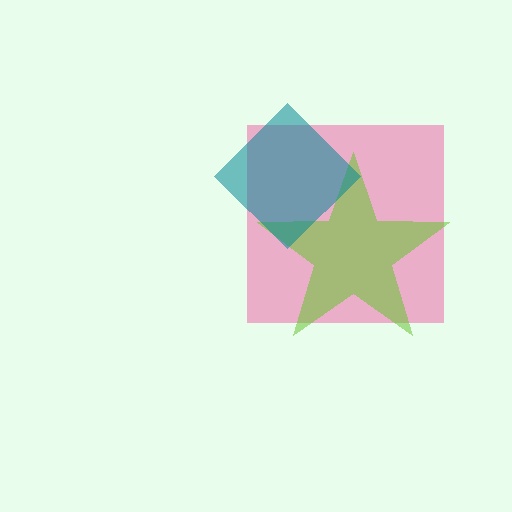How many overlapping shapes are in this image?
There are 3 overlapping shapes in the image.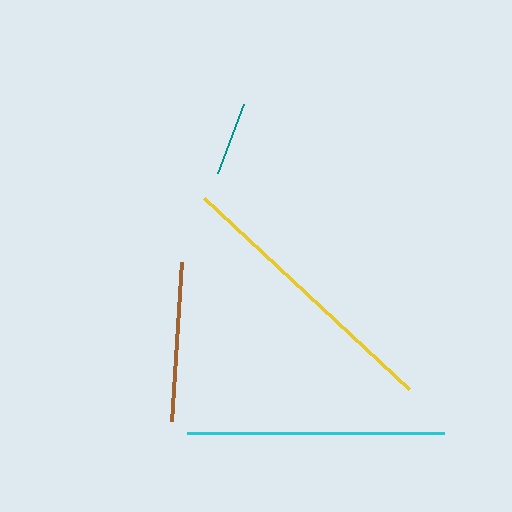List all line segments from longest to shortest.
From longest to shortest: yellow, cyan, brown, teal.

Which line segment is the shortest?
The teal line is the shortest at approximately 73 pixels.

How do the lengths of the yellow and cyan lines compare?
The yellow and cyan lines are approximately the same length.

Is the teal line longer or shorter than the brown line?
The brown line is longer than the teal line.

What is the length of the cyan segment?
The cyan segment is approximately 257 pixels long.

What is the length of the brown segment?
The brown segment is approximately 159 pixels long.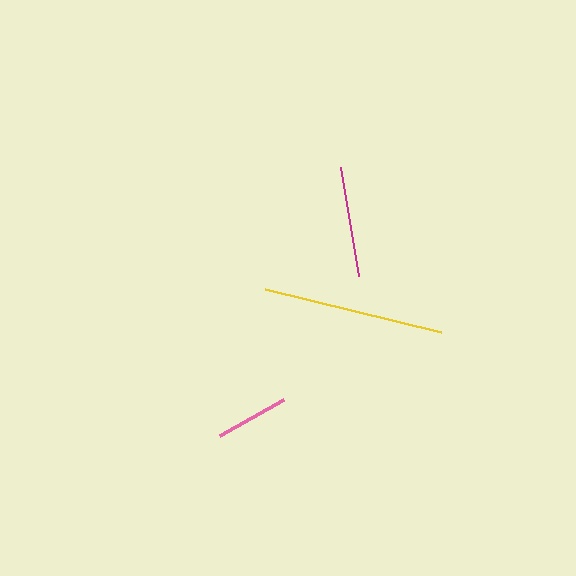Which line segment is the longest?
The yellow line is the longest at approximately 182 pixels.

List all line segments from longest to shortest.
From longest to shortest: yellow, magenta, pink.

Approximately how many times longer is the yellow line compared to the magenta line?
The yellow line is approximately 1.6 times the length of the magenta line.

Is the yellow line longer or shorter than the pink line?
The yellow line is longer than the pink line.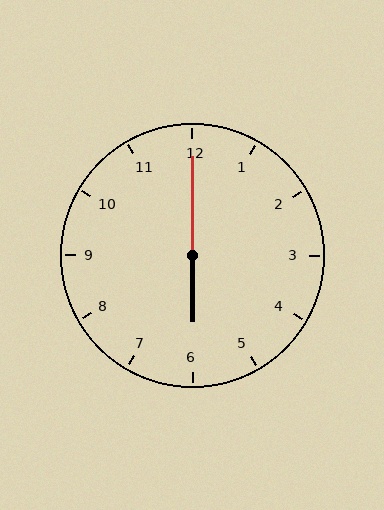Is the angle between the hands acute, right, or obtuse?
It is obtuse.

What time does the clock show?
6:00.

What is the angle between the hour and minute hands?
Approximately 180 degrees.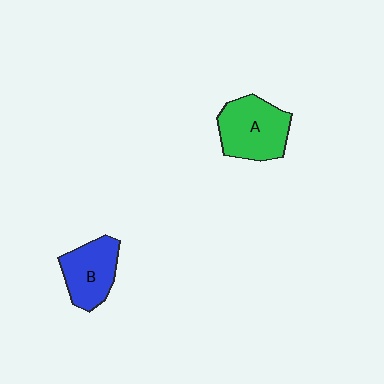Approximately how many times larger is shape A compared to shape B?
Approximately 1.2 times.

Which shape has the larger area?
Shape A (green).